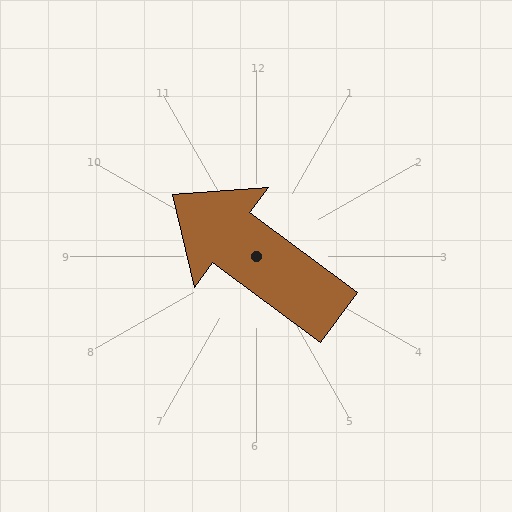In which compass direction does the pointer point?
Northwest.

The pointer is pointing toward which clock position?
Roughly 10 o'clock.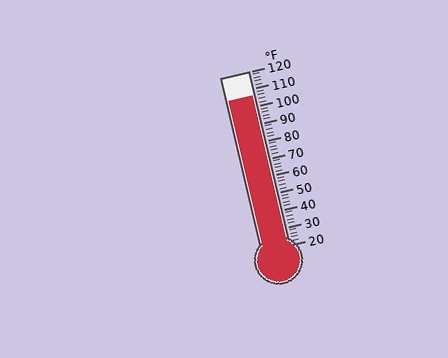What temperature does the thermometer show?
The thermometer shows approximately 106°F.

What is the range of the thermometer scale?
The thermometer scale ranges from 20°F to 120°F.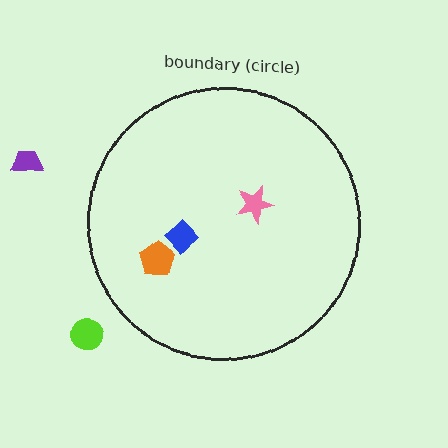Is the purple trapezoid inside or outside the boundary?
Outside.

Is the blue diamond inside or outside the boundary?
Inside.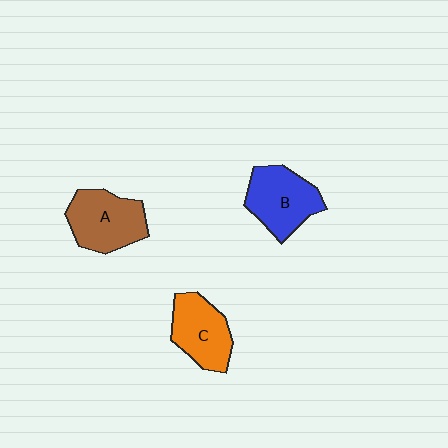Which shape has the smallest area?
Shape C (orange).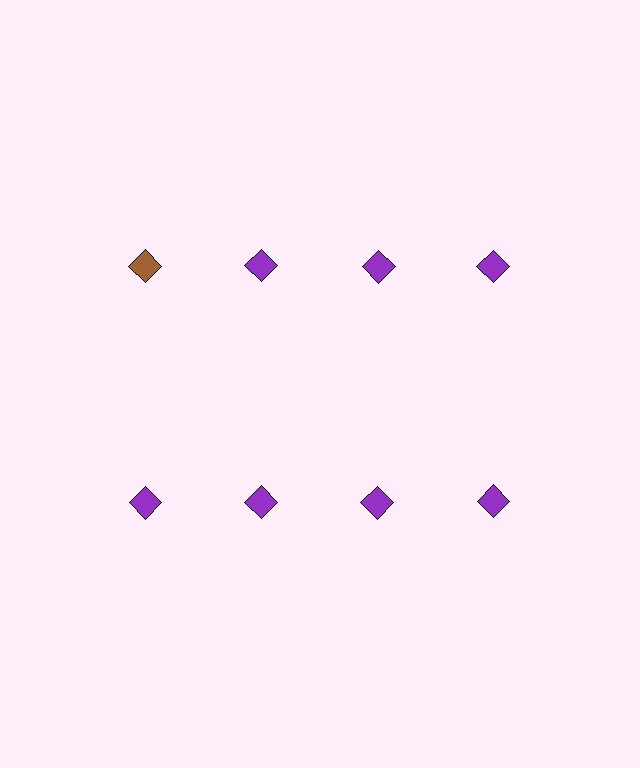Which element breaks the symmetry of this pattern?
The brown diamond in the top row, leftmost column breaks the symmetry. All other shapes are purple diamonds.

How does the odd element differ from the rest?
It has a different color: brown instead of purple.